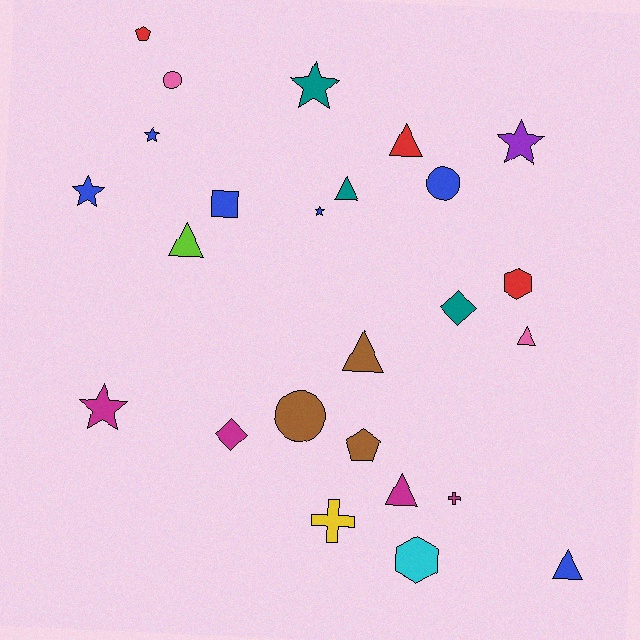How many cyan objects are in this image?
There is 1 cyan object.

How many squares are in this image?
There is 1 square.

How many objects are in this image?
There are 25 objects.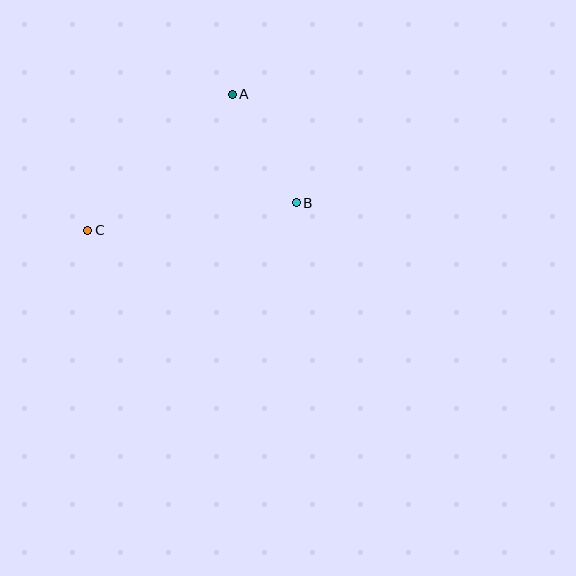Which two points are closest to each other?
Points A and B are closest to each other.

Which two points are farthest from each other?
Points B and C are farthest from each other.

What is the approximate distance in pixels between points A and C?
The distance between A and C is approximately 198 pixels.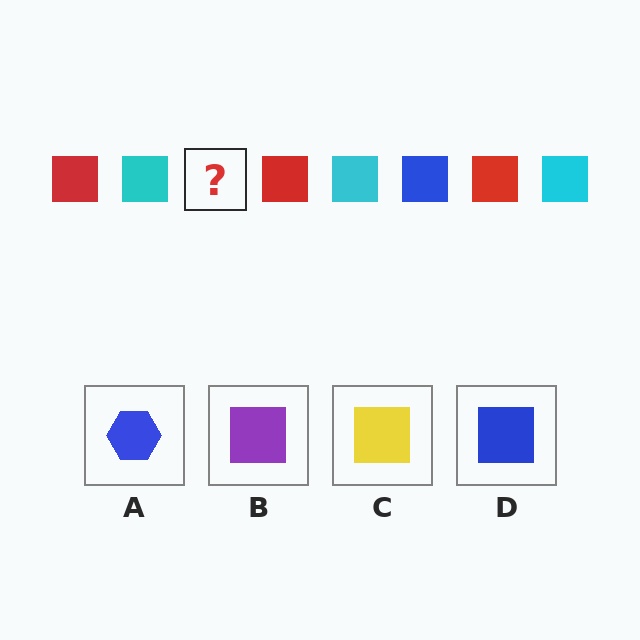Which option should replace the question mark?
Option D.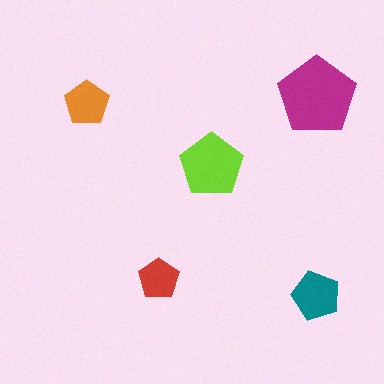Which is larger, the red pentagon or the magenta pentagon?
The magenta one.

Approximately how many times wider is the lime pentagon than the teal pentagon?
About 1.5 times wider.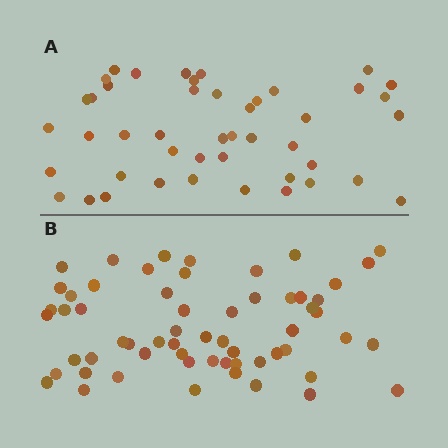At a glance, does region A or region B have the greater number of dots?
Region B (the bottom region) has more dots.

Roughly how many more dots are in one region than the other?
Region B has approximately 15 more dots than region A.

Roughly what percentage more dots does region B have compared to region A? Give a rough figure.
About 35% more.